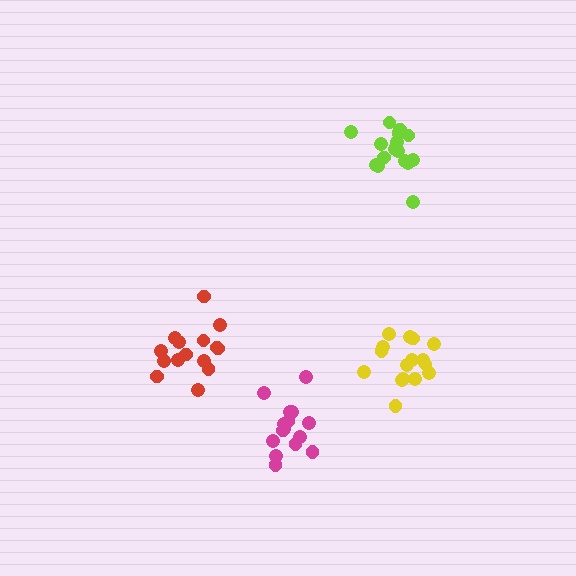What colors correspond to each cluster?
The clusters are colored: magenta, yellow, red, lime.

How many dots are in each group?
Group 1: 15 dots, Group 2: 16 dots, Group 3: 15 dots, Group 4: 16 dots (62 total).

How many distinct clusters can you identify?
There are 4 distinct clusters.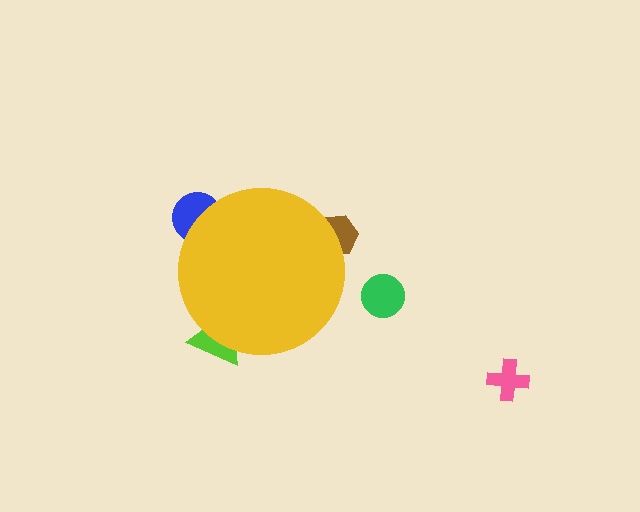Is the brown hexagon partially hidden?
Yes, the brown hexagon is partially hidden behind the yellow circle.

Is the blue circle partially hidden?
Yes, the blue circle is partially hidden behind the yellow circle.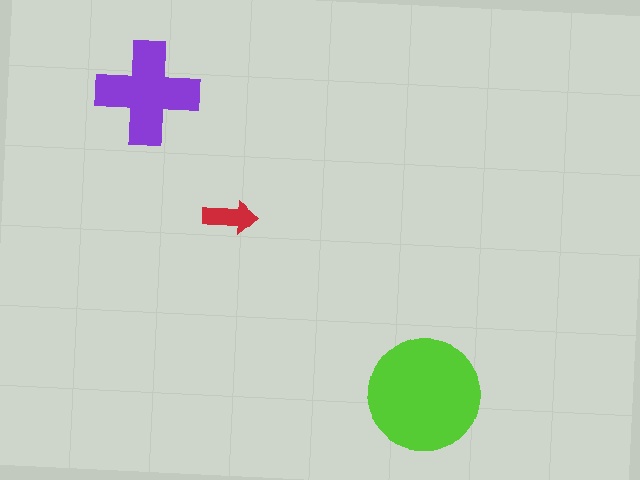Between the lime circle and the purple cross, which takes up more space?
The lime circle.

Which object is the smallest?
The red arrow.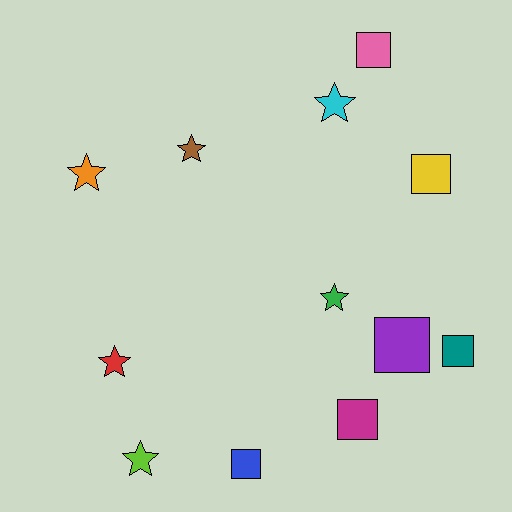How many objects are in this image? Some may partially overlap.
There are 12 objects.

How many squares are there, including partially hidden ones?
There are 6 squares.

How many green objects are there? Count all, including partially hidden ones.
There is 1 green object.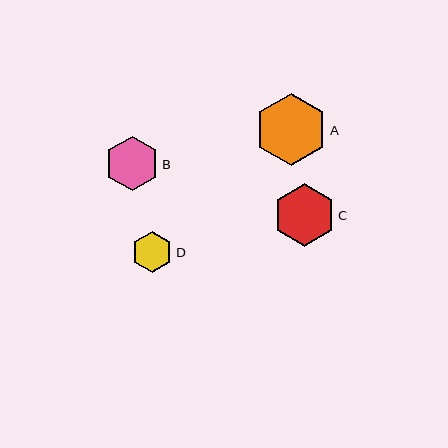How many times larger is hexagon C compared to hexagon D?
Hexagon C is approximately 1.5 times the size of hexagon D.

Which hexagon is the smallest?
Hexagon D is the smallest with a size of approximately 41 pixels.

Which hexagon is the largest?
Hexagon A is the largest with a size of approximately 72 pixels.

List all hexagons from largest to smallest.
From largest to smallest: A, C, B, D.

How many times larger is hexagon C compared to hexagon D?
Hexagon C is approximately 1.5 times the size of hexagon D.